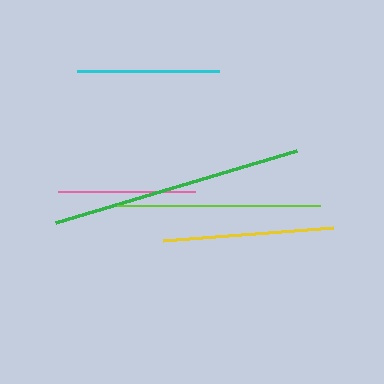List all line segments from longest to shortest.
From longest to shortest: green, lime, yellow, cyan, pink.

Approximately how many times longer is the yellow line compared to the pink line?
The yellow line is approximately 1.2 times the length of the pink line.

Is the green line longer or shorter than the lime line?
The green line is longer than the lime line.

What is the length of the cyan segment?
The cyan segment is approximately 142 pixels long.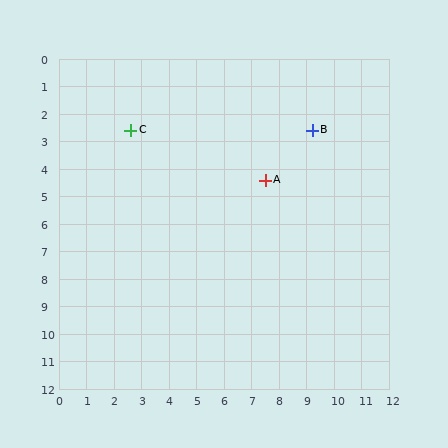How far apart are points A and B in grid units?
Points A and B are about 2.5 grid units apart.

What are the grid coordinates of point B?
Point B is at approximately (9.2, 2.6).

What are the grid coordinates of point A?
Point A is at approximately (7.5, 4.4).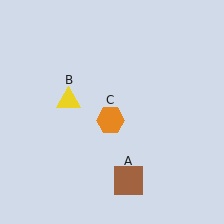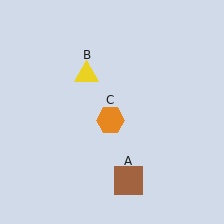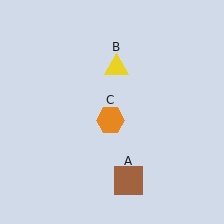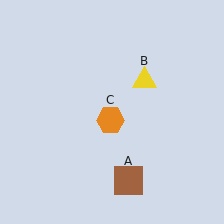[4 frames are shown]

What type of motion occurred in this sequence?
The yellow triangle (object B) rotated clockwise around the center of the scene.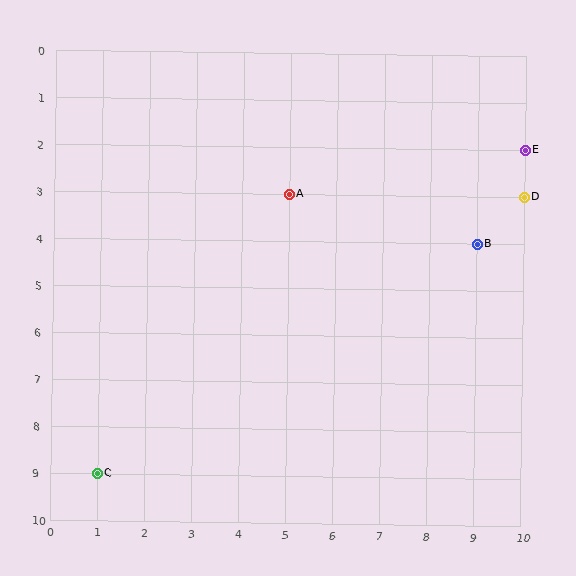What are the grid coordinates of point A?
Point A is at grid coordinates (5, 3).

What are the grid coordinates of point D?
Point D is at grid coordinates (10, 3).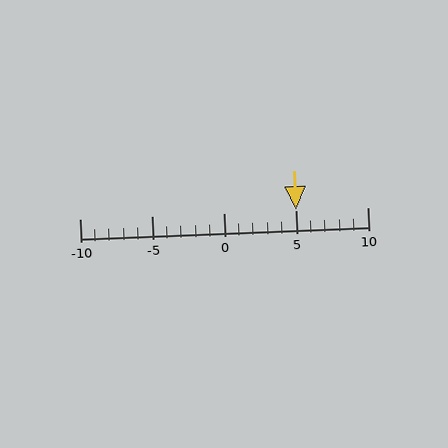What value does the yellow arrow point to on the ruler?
The yellow arrow points to approximately 5.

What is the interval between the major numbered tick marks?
The major tick marks are spaced 5 units apart.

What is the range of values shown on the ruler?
The ruler shows values from -10 to 10.